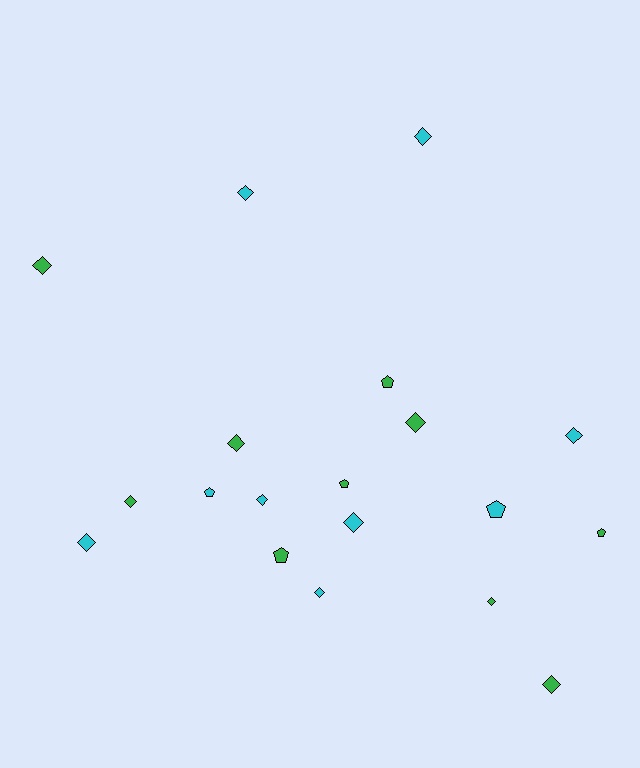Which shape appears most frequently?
Diamond, with 13 objects.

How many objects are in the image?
There are 19 objects.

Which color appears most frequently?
Green, with 10 objects.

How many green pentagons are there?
There are 4 green pentagons.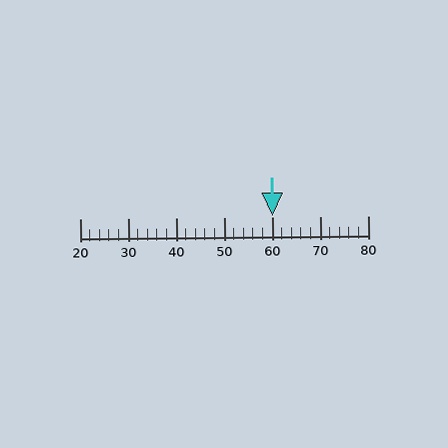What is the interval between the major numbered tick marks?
The major tick marks are spaced 10 units apart.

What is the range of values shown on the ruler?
The ruler shows values from 20 to 80.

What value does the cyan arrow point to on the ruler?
The cyan arrow points to approximately 60.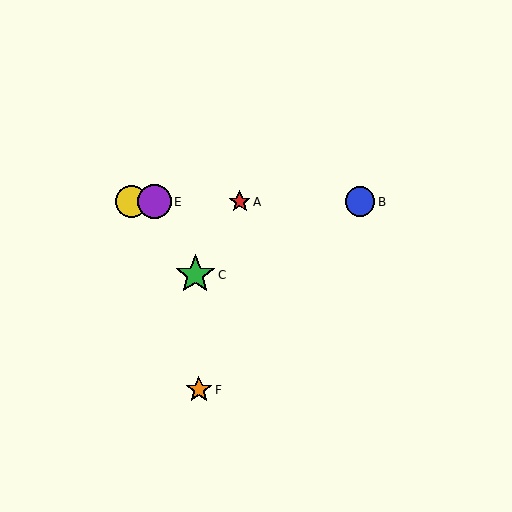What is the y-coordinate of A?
Object A is at y≈202.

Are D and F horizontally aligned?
No, D is at y≈202 and F is at y≈390.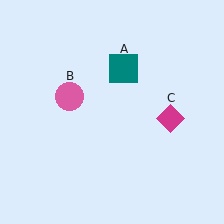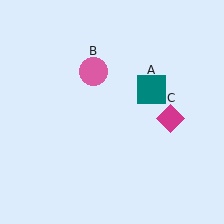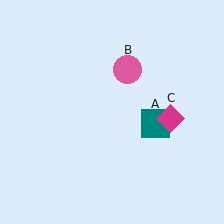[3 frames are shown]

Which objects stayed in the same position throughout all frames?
Magenta diamond (object C) remained stationary.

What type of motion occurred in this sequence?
The teal square (object A), pink circle (object B) rotated clockwise around the center of the scene.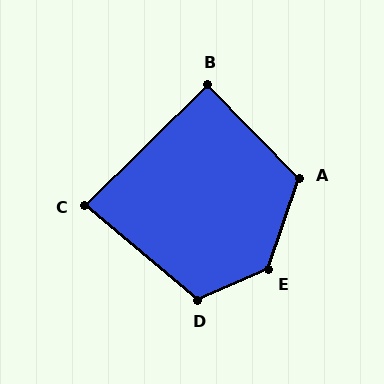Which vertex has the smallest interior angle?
C, at approximately 84 degrees.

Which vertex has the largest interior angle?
E, at approximately 133 degrees.